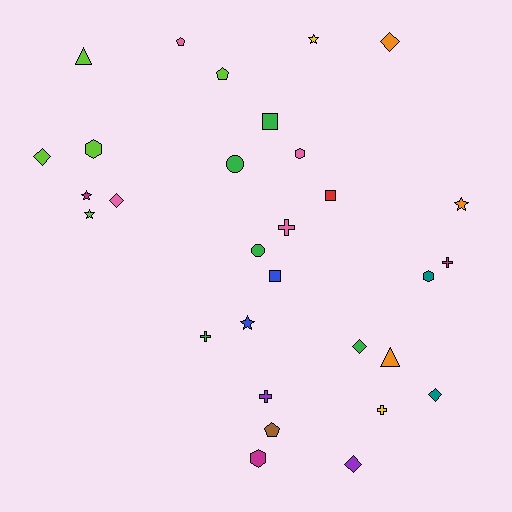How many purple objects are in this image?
There are 2 purple objects.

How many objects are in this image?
There are 30 objects.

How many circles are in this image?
There are 2 circles.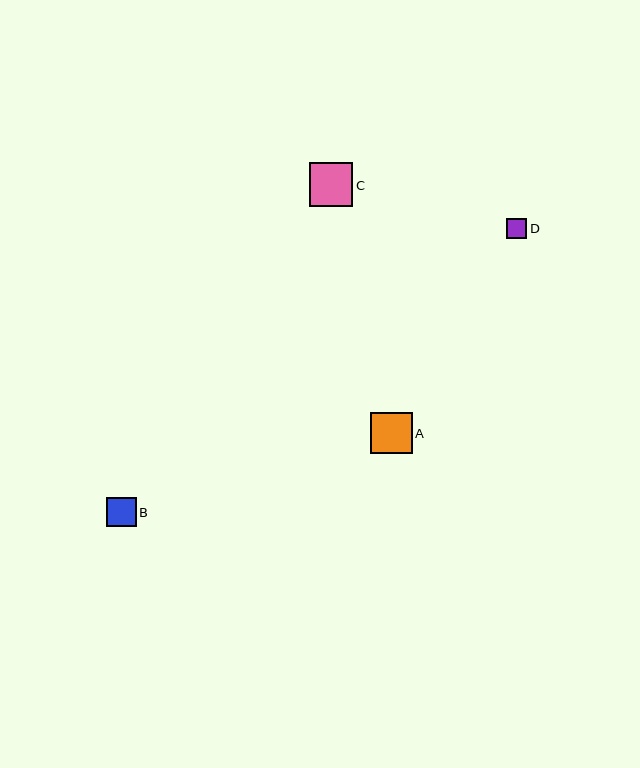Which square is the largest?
Square C is the largest with a size of approximately 44 pixels.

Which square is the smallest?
Square D is the smallest with a size of approximately 20 pixels.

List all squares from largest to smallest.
From largest to smallest: C, A, B, D.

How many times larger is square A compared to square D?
Square A is approximately 2.1 times the size of square D.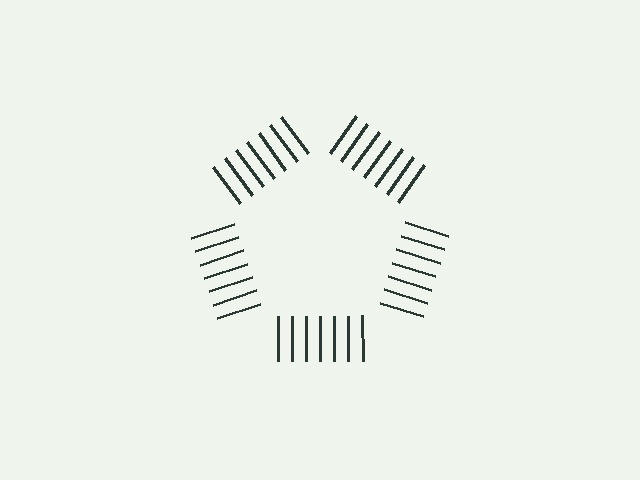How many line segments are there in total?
35 — 7 along each of the 5 edges.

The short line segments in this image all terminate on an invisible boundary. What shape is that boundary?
An illusory pentagon — the line segments terminate on its edges but no continuous stroke is drawn.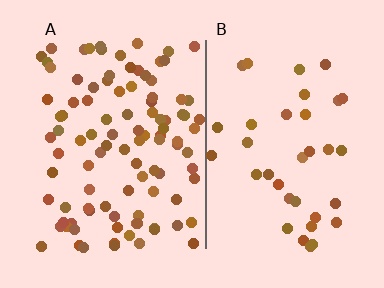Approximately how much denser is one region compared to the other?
Approximately 2.7× — region A over region B.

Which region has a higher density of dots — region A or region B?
A (the left).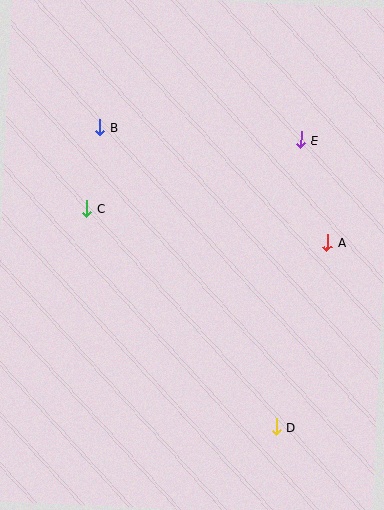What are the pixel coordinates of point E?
Point E is at (301, 140).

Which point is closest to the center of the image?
Point C at (87, 208) is closest to the center.